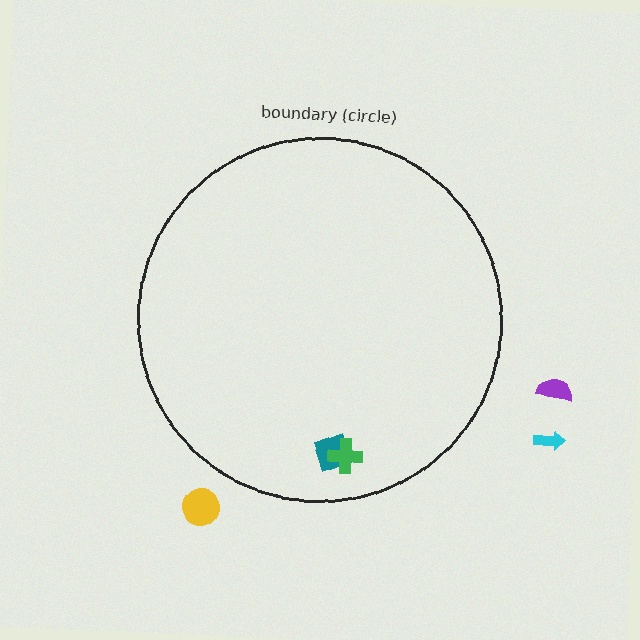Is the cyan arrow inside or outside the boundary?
Outside.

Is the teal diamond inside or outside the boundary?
Inside.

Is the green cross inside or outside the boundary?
Inside.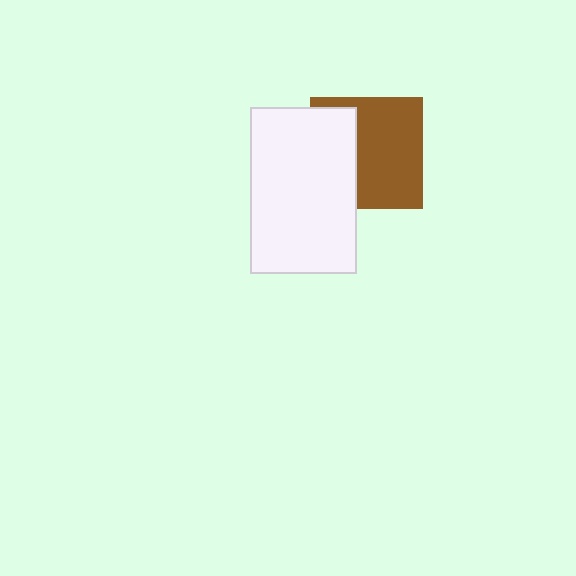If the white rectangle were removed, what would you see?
You would see the complete brown square.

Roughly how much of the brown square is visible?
About half of it is visible (roughly 62%).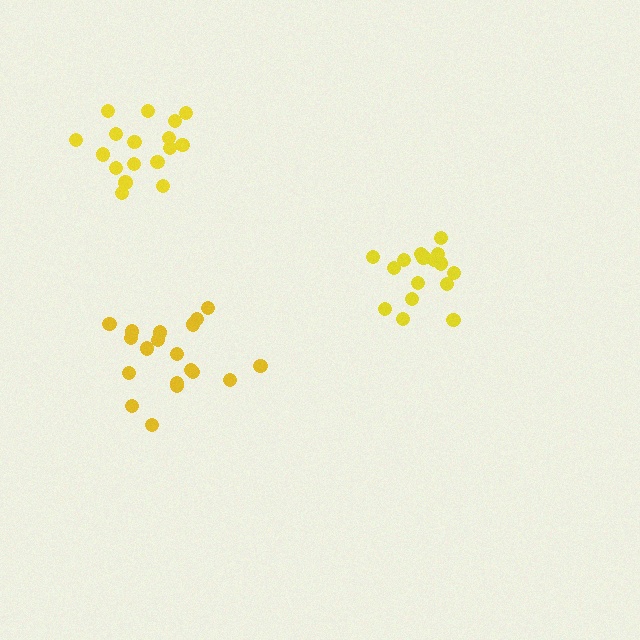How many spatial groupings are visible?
There are 3 spatial groupings.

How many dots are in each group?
Group 1: 17 dots, Group 2: 19 dots, Group 3: 16 dots (52 total).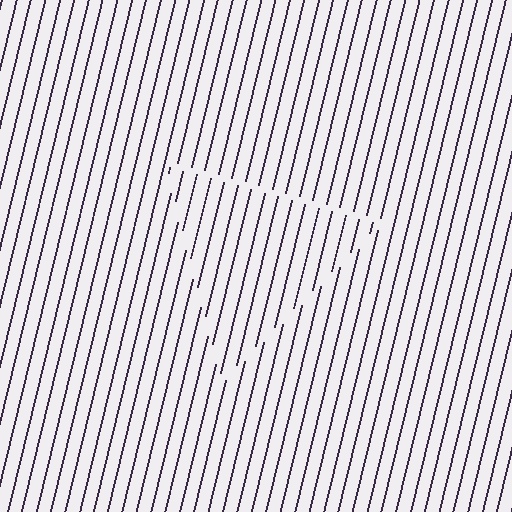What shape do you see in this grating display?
An illusory triangle. The interior of the shape contains the same grating, shifted by half a period — the contour is defined by the phase discontinuity where line-ends from the inner and outer gratings abut.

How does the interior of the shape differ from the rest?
The interior of the shape contains the same grating, shifted by half a period — the contour is defined by the phase discontinuity where line-ends from the inner and outer gratings abut.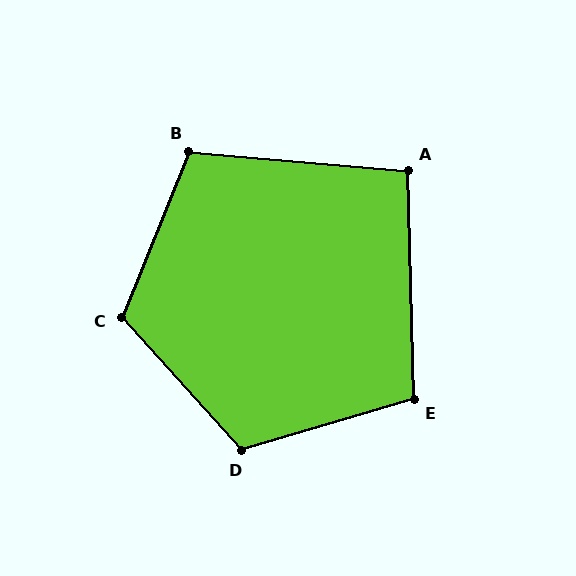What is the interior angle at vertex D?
Approximately 116 degrees (obtuse).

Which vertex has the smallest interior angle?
A, at approximately 96 degrees.